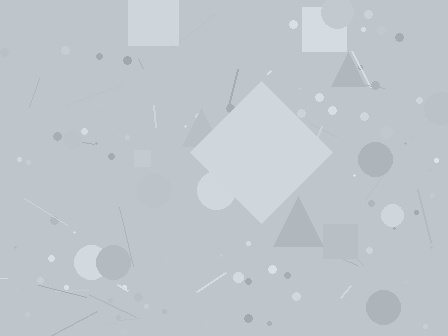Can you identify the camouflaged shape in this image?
The camouflaged shape is a diamond.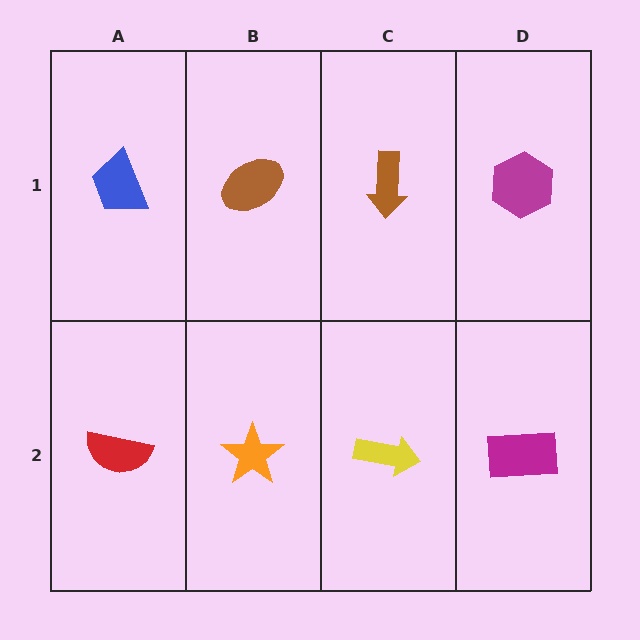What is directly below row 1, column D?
A magenta rectangle.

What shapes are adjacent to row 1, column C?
A yellow arrow (row 2, column C), a brown ellipse (row 1, column B), a magenta hexagon (row 1, column D).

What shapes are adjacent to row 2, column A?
A blue trapezoid (row 1, column A), an orange star (row 2, column B).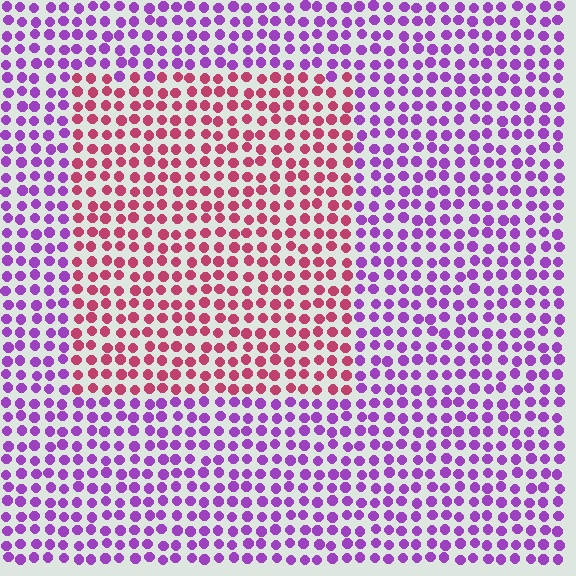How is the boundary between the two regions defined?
The boundary is defined purely by a slight shift in hue (about 56 degrees). Spacing, size, and orientation are identical on both sides.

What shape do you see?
I see a rectangle.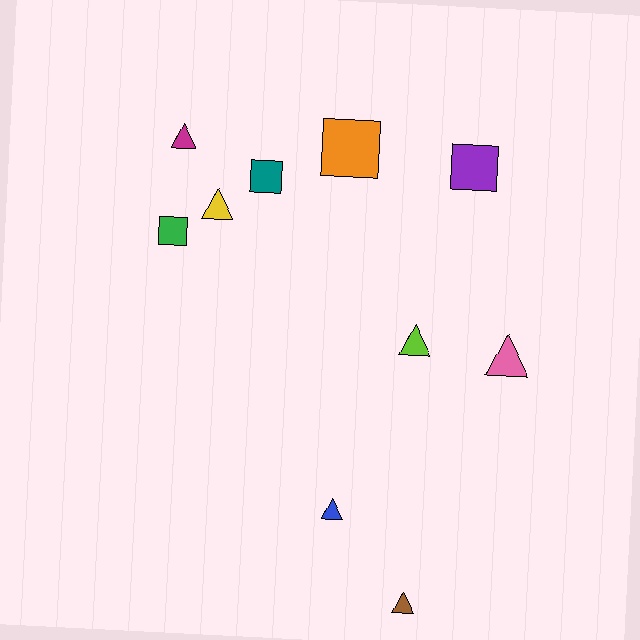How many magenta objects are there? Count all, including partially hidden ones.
There is 1 magenta object.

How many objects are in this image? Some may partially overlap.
There are 10 objects.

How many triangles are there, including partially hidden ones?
There are 6 triangles.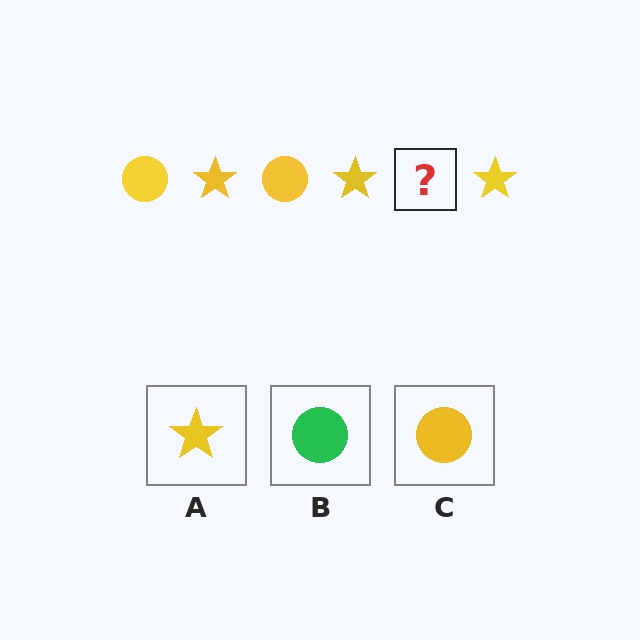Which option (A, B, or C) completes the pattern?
C.